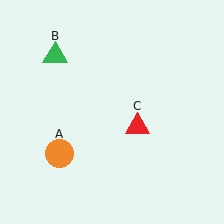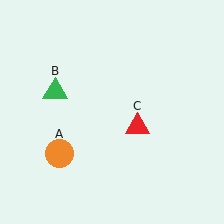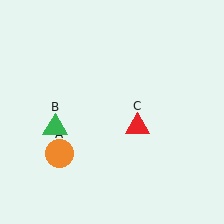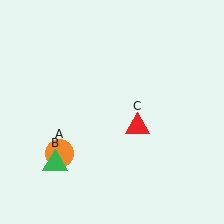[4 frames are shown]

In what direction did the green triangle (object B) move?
The green triangle (object B) moved down.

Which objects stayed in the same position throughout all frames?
Orange circle (object A) and red triangle (object C) remained stationary.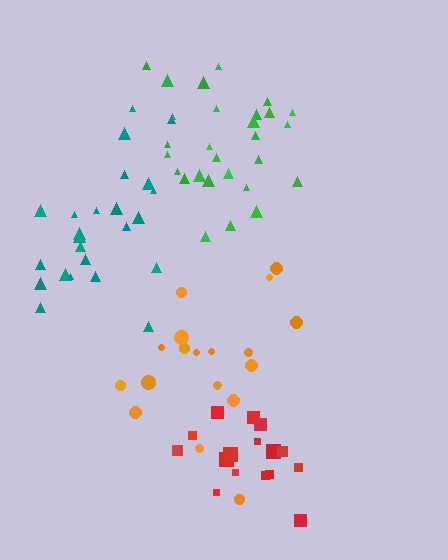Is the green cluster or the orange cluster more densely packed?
Green.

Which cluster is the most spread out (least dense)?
Orange.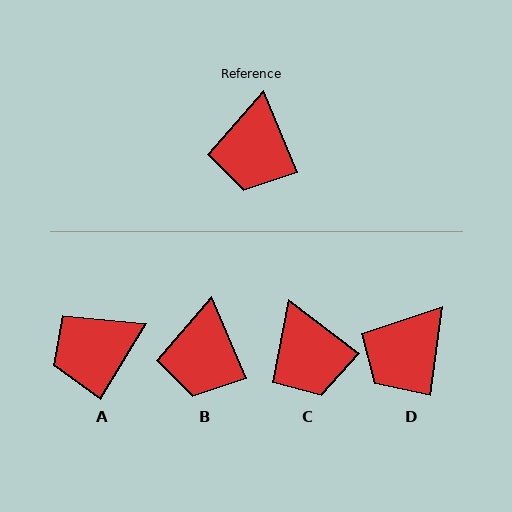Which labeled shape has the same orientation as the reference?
B.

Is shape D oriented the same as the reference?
No, it is off by about 31 degrees.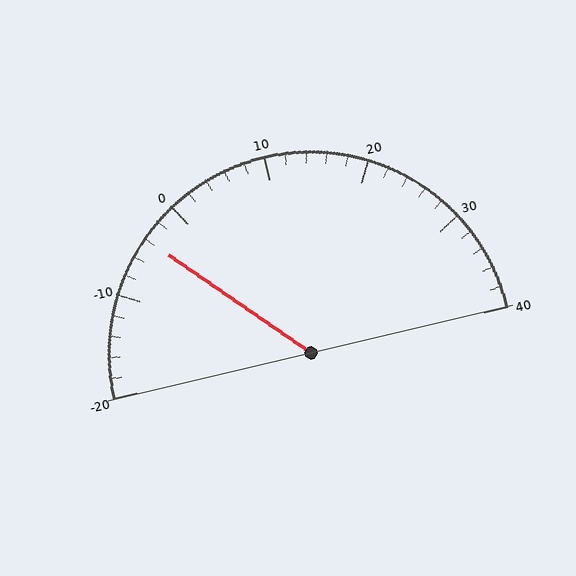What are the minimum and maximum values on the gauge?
The gauge ranges from -20 to 40.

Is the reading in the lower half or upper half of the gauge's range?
The reading is in the lower half of the range (-20 to 40).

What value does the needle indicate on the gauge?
The needle indicates approximately -4.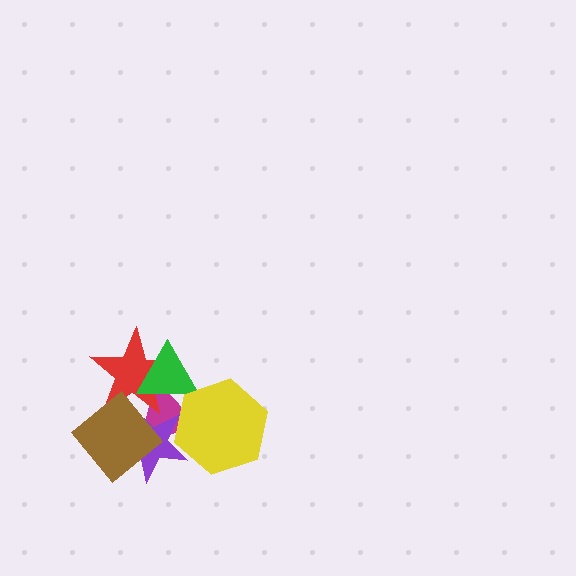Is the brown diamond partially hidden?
No, no other shape covers it.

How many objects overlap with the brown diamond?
3 objects overlap with the brown diamond.